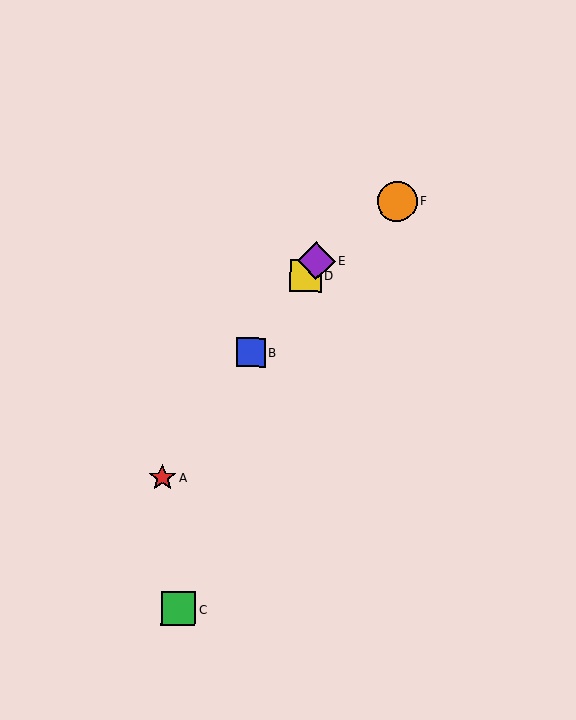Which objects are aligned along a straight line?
Objects A, B, D, E are aligned along a straight line.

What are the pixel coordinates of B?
Object B is at (251, 352).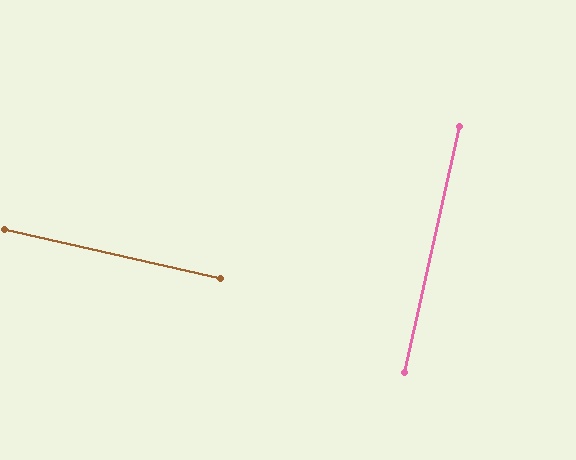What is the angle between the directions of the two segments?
Approximately 90 degrees.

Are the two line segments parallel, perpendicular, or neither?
Perpendicular — they meet at approximately 90°.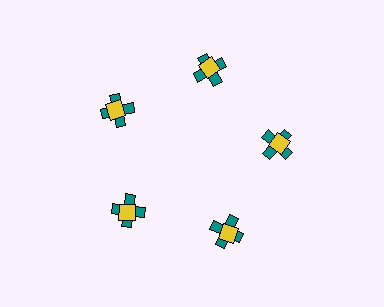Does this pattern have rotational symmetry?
Yes, this pattern has 5-fold rotational symmetry. It looks the same after rotating 72 degrees around the center.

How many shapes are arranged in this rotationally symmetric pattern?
There are 10 shapes, arranged in 5 groups of 2.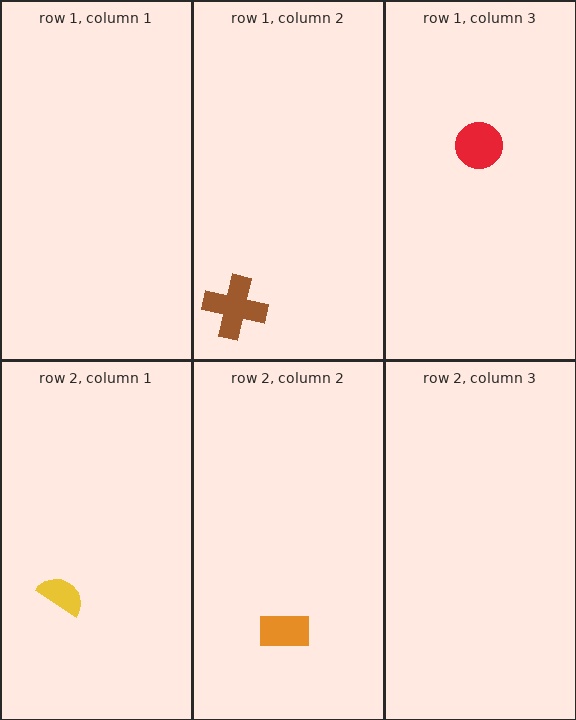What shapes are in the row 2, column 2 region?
The orange rectangle.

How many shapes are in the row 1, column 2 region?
1.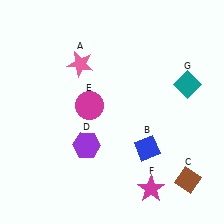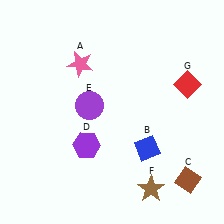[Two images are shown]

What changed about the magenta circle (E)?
In Image 1, E is magenta. In Image 2, it changed to purple.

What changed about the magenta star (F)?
In Image 1, F is magenta. In Image 2, it changed to brown.